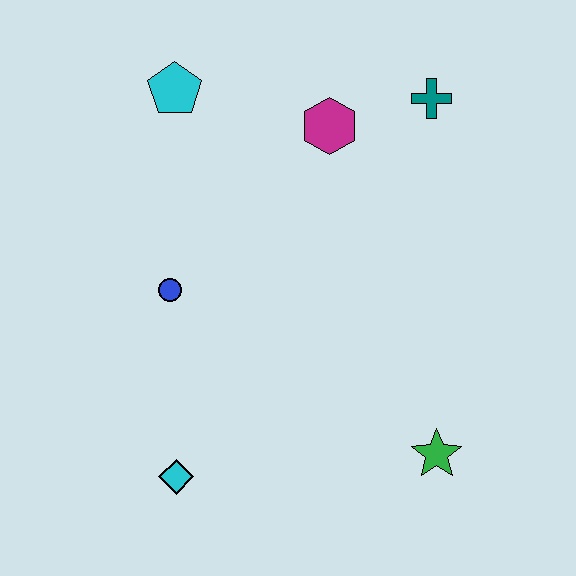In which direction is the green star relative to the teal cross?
The green star is below the teal cross.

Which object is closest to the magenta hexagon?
The teal cross is closest to the magenta hexagon.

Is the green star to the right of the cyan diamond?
Yes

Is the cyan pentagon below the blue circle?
No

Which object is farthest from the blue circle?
The teal cross is farthest from the blue circle.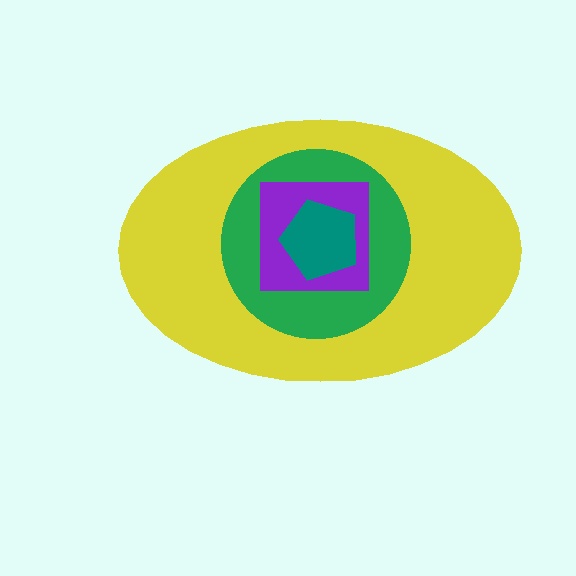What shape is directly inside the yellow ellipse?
The green circle.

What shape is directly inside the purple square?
The teal pentagon.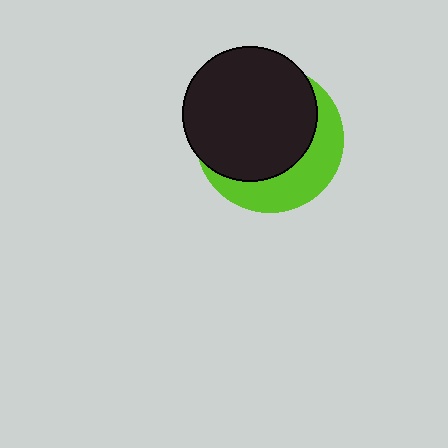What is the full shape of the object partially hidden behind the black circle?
The partially hidden object is a lime circle.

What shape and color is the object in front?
The object in front is a black circle.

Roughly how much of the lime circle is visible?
A small part of it is visible (roughly 35%).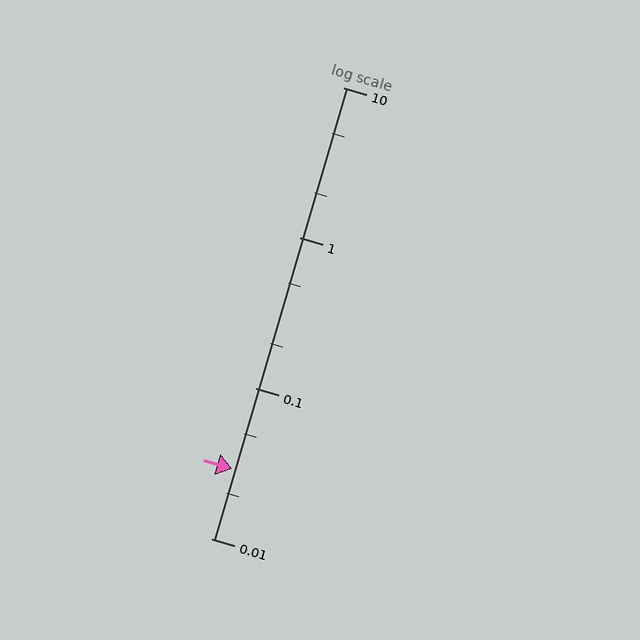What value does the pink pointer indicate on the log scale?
The pointer indicates approximately 0.029.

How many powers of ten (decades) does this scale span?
The scale spans 3 decades, from 0.01 to 10.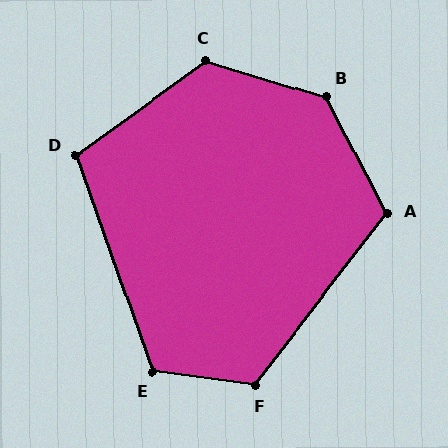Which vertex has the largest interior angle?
B, at approximately 134 degrees.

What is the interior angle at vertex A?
Approximately 115 degrees (obtuse).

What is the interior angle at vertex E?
Approximately 117 degrees (obtuse).